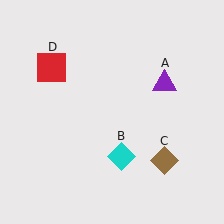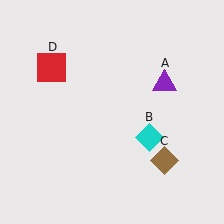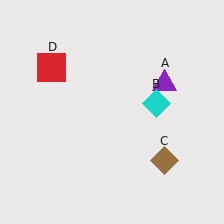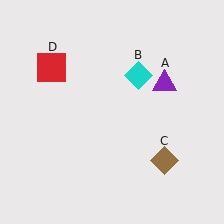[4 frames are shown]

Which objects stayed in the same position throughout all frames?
Purple triangle (object A) and brown diamond (object C) and red square (object D) remained stationary.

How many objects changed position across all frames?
1 object changed position: cyan diamond (object B).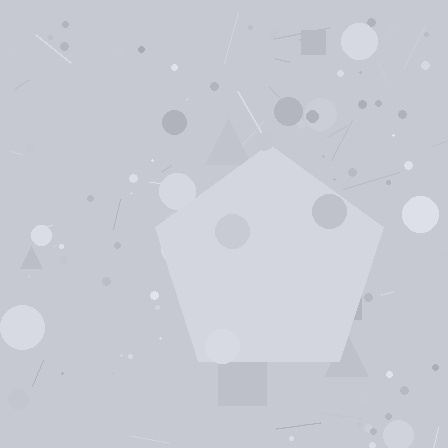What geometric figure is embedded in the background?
A pentagon is embedded in the background.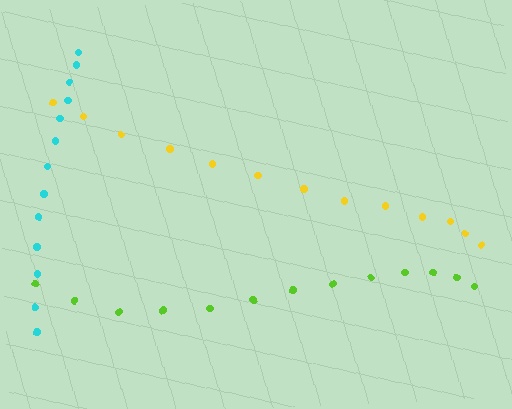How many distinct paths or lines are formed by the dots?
There are 3 distinct paths.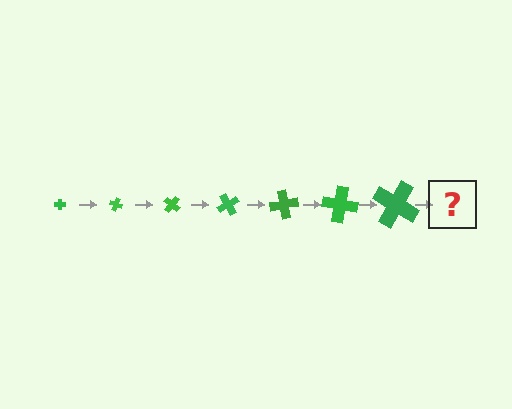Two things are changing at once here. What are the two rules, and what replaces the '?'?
The two rules are that the cross grows larger each step and it rotates 20 degrees each step. The '?' should be a cross, larger than the previous one and rotated 140 degrees from the start.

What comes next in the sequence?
The next element should be a cross, larger than the previous one and rotated 140 degrees from the start.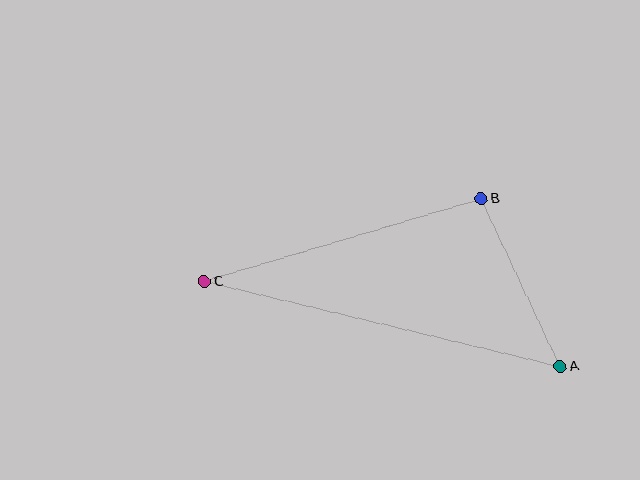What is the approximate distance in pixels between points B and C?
The distance between B and C is approximately 289 pixels.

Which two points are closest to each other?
Points A and B are closest to each other.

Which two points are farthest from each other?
Points A and C are farthest from each other.